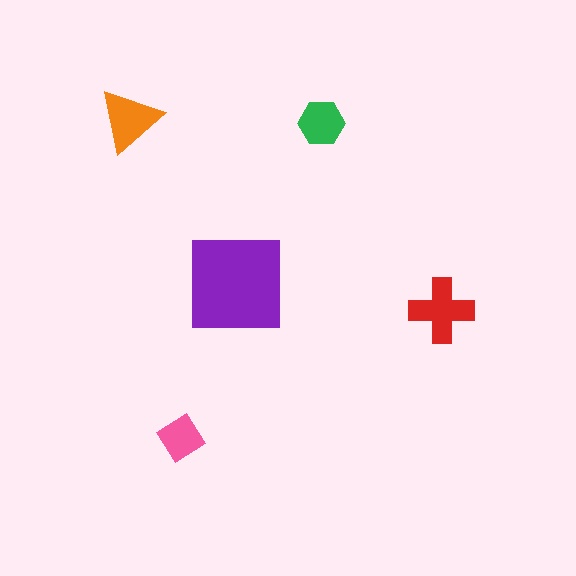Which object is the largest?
The purple square.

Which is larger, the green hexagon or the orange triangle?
The orange triangle.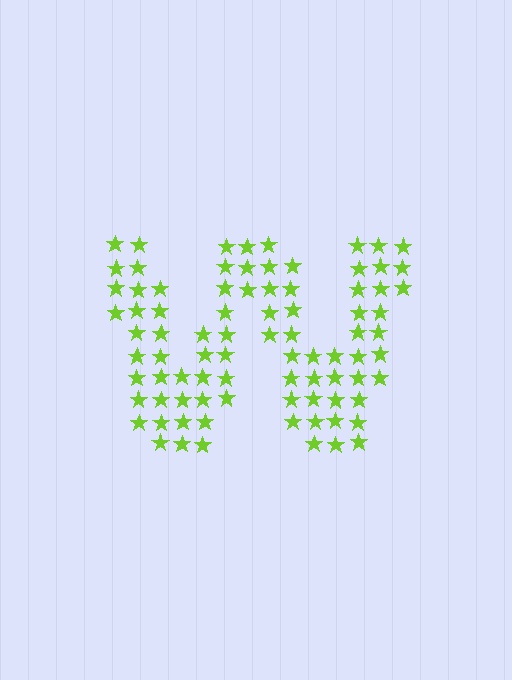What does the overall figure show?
The overall figure shows the letter W.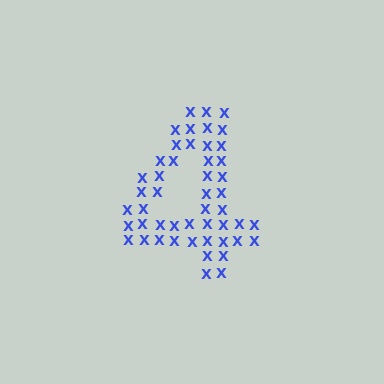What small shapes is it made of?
It is made of small letter X's.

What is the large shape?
The large shape is the digit 4.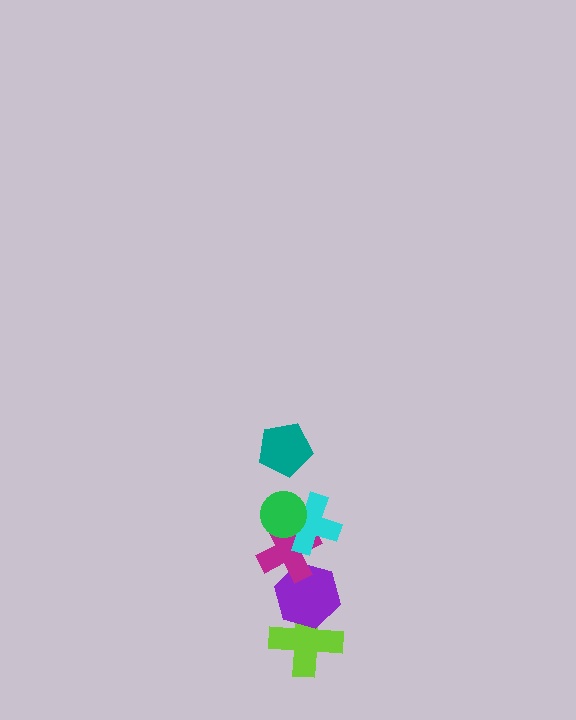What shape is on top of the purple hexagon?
The magenta cross is on top of the purple hexagon.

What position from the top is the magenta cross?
The magenta cross is 4th from the top.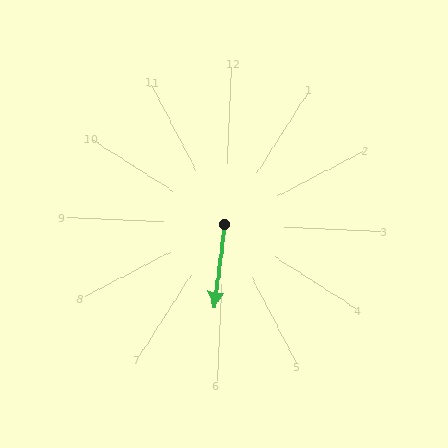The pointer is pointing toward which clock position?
Roughly 6 o'clock.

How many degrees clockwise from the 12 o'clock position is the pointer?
Approximately 184 degrees.